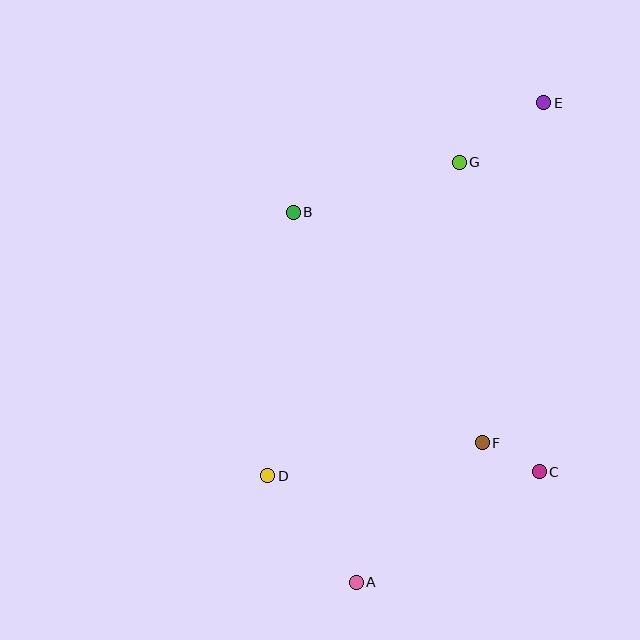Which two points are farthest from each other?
Points A and E are farthest from each other.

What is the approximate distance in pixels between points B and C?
The distance between B and C is approximately 358 pixels.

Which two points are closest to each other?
Points C and F are closest to each other.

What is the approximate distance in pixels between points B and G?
The distance between B and G is approximately 174 pixels.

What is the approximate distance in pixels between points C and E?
The distance between C and E is approximately 369 pixels.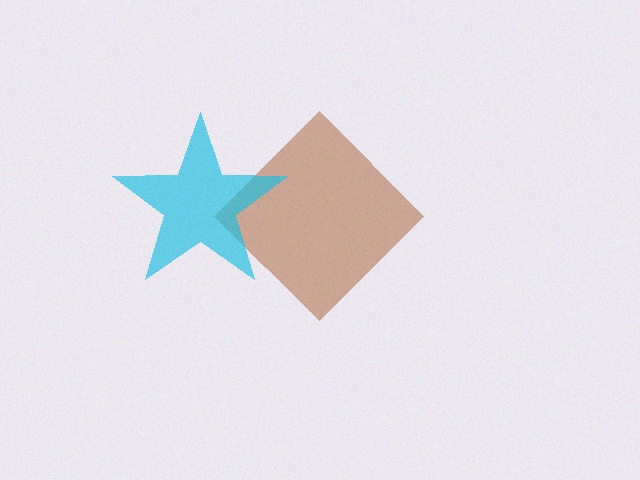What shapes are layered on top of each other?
The layered shapes are: a brown diamond, a cyan star.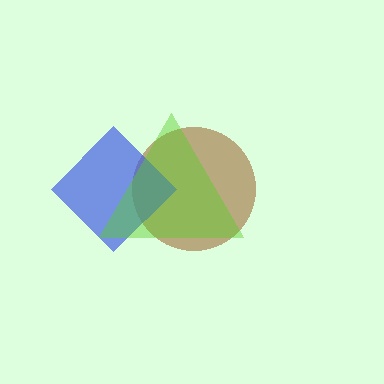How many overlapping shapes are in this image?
There are 3 overlapping shapes in the image.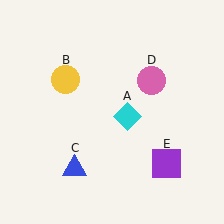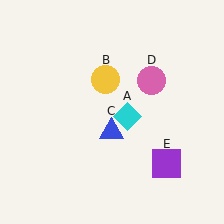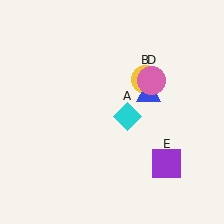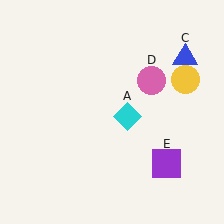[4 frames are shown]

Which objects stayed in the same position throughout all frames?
Cyan diamond (object A) and pink circle (object D) and purple square (object E) remained stationary.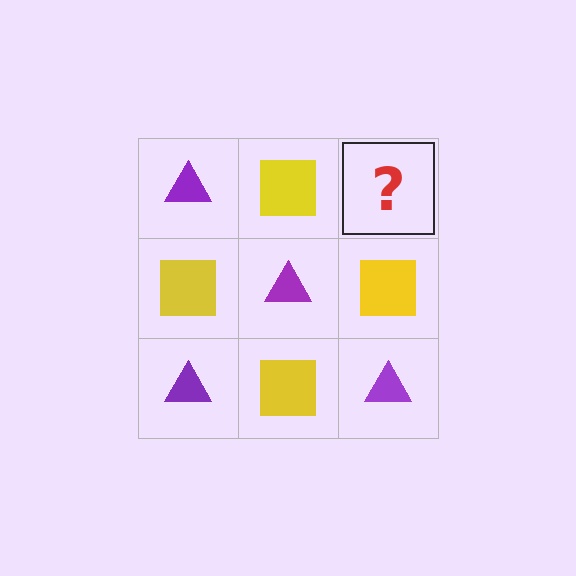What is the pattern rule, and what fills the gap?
The rule is that it alternates purple triangle and yellow square in a checkerboard pattern. The gap should be filled with a purple triangle.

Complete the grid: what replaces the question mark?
The question mark should be replaced with a purple triangle.